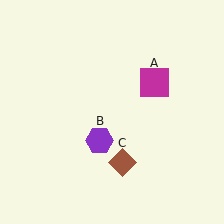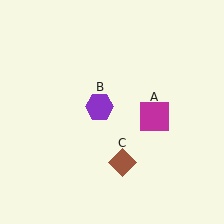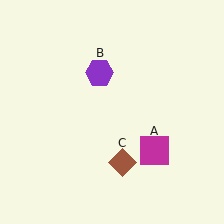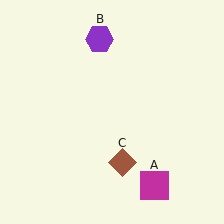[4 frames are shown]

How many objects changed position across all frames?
2 objects changed position: magenta square (object A), purple hexagon (object B).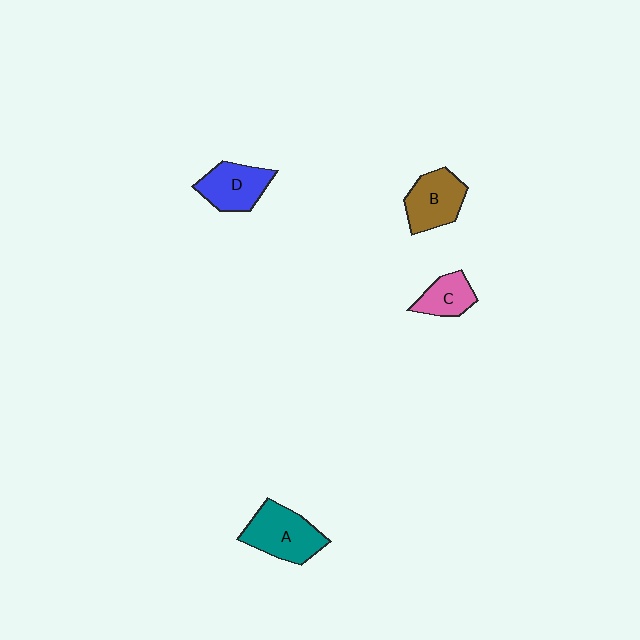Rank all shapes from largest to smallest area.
From largest to smallest: A (teal), B (brown), D (blue), C (pink).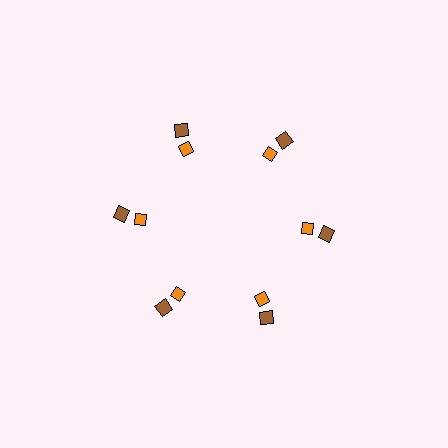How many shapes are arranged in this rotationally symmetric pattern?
There are 12 shapes, arranged in 6 groups of 2.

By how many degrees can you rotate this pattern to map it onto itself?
The pattern maps onto itself every 60 degrees of rotation.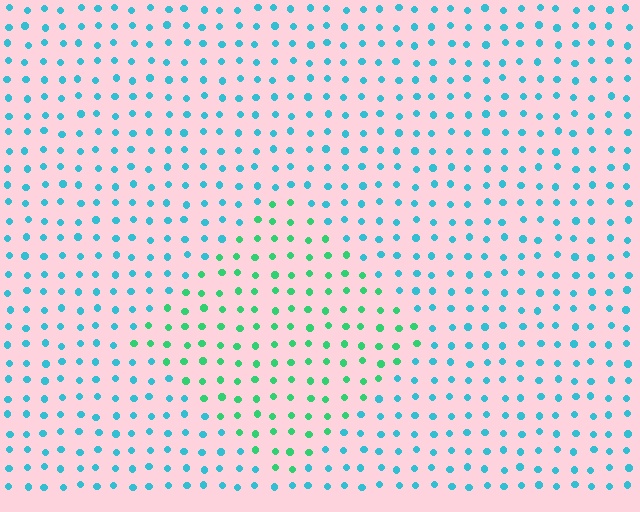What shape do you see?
I see a diamond.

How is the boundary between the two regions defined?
The boundary is defined purely by a slight shift in hue (about 42 degrees). Spacing, size, and orientation are identical on both sides.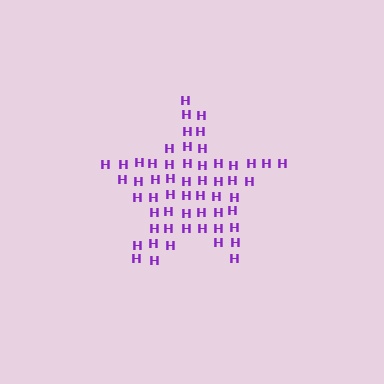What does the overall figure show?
The overall figure shows a star.